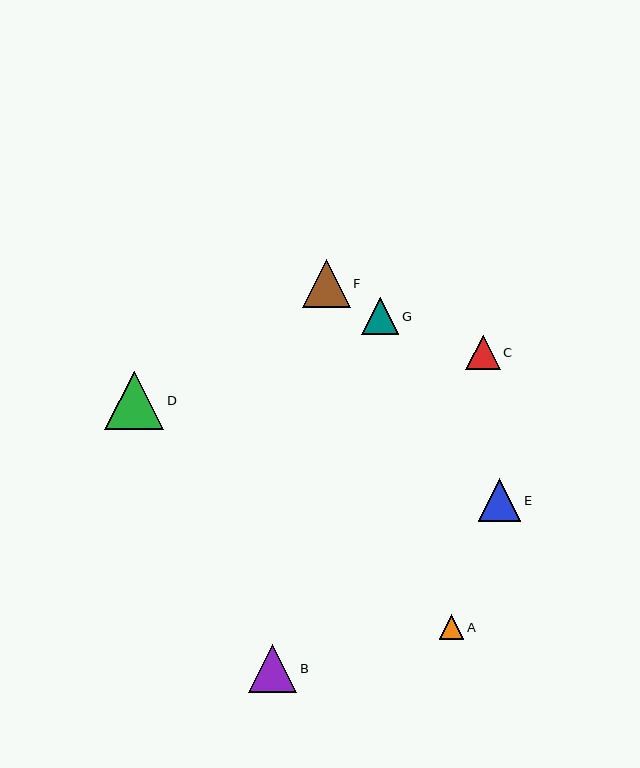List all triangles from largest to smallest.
From largest to smallest: D, F, B, E, G, C, A.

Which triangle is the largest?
Triangle D is the largest with a size of approximately 59 pixels.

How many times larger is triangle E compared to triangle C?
Triangle E is approximately 1.2 times the size of triangle C.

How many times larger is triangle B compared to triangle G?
Triangle B is approximately 1.3 times the size of triangle G.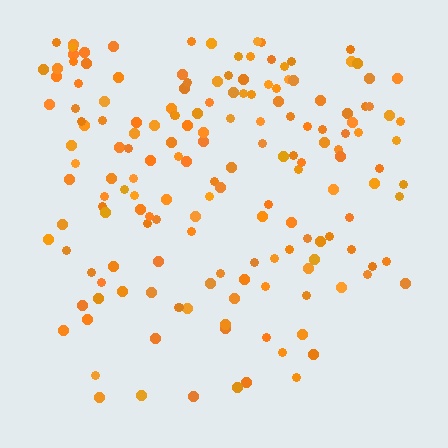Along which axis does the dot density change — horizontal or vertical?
Vertical.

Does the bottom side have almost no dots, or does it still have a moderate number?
Still a moderate number, just noticeably fewer than the top.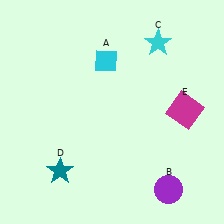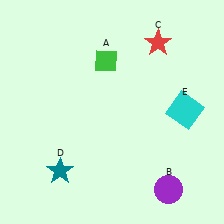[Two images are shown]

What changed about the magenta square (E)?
In Image 1, E is magenta. In Image 2, it changed to cyan.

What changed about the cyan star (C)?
In Image 1, C is cyan. In Image 2, it changed to red.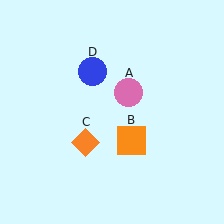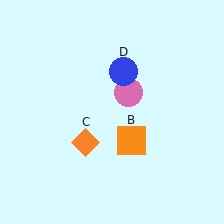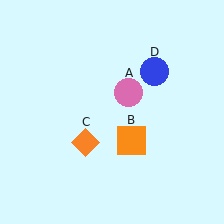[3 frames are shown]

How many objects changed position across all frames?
1 object changed position: blue circle (object D).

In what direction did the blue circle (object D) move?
The blue circle (object D) moved right.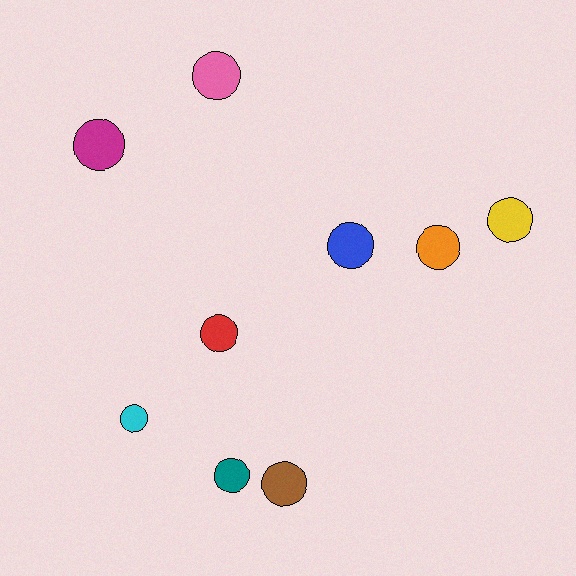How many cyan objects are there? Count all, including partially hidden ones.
There is 1 cyan object.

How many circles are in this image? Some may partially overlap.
There are 9 circles.